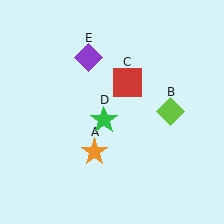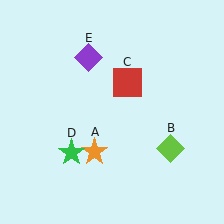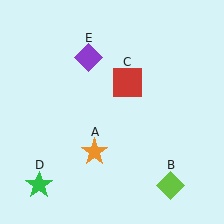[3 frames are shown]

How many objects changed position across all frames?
2 objects changed position: lime diamond (object B), green star (object D).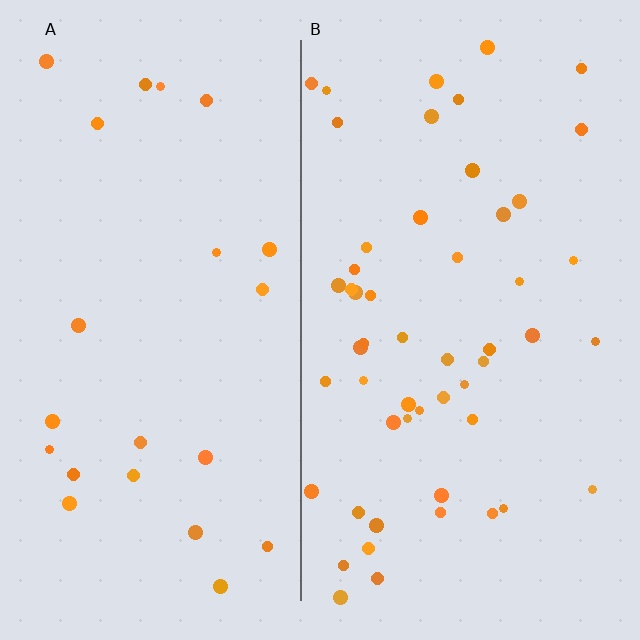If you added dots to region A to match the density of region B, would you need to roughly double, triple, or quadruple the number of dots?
Approximately double.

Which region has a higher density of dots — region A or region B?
B (the right).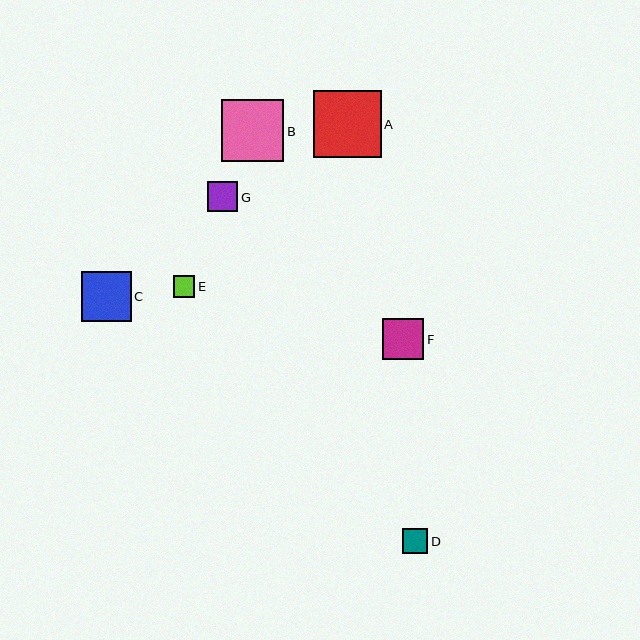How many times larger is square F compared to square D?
Square F is approximately 1.6 times the size of square D.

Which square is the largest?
Square A is the largest with a size of approximately 68 pixels.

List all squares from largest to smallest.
From largest to smallest: A, B, C, F, G, D, E.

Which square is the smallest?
Square E is the smallest with a size of approximately 21 pixels.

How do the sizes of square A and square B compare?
Square A and square B are approximately the same size.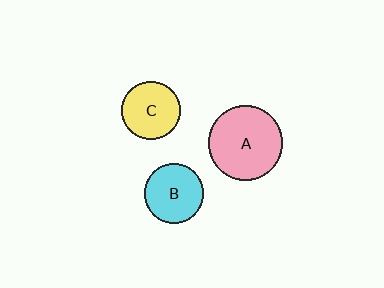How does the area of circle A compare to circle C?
Approximately 1.6 times.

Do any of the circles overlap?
No, none of the circles overlap.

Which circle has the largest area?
Circle A (pink).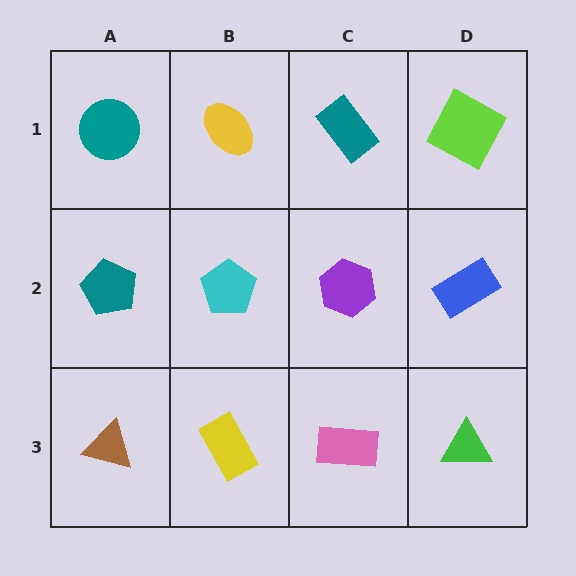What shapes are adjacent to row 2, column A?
A teal circle (row 1, column A), a brown triangle (row 3, column A), a cyan pentagon (row 2, column B).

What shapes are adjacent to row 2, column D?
A lime square (row 1, column D), a green triangle (row 3, column D), a purple hexagon (row 2, column C).